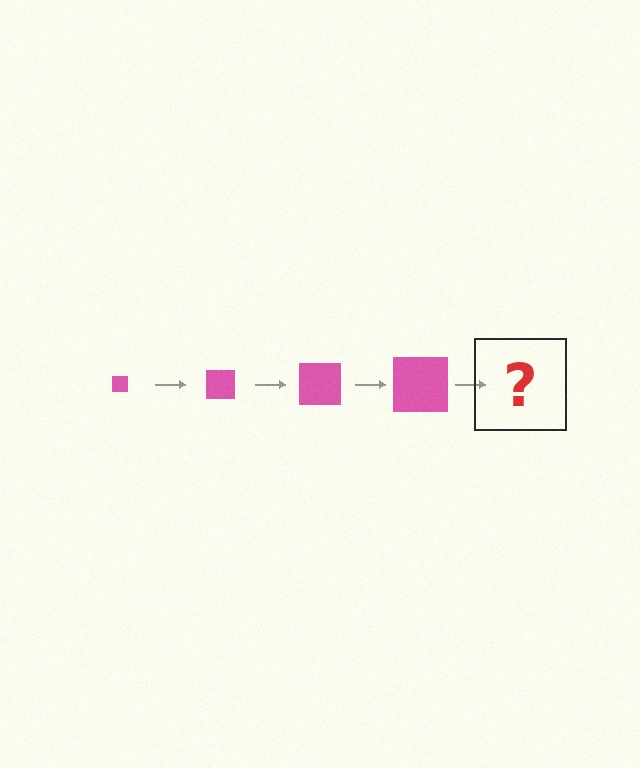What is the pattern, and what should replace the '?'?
The pattern is that the square gets progressively larger each step. The '?' should be a pink square, larger than the previous one.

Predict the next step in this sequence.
The next step is a pink square, larger than the previous one.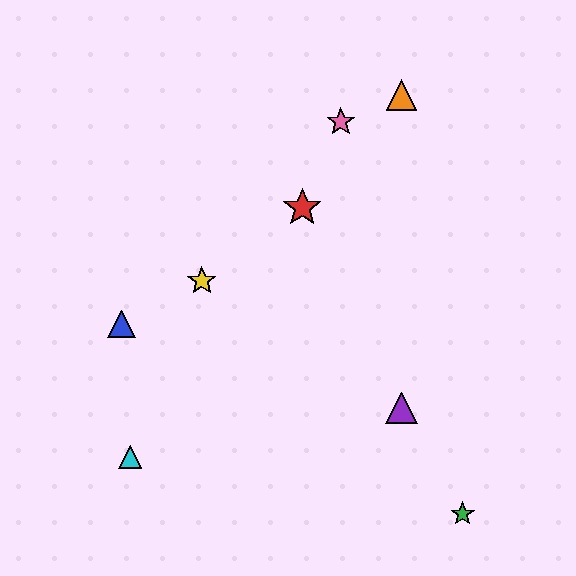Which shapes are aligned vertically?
The purple triangle, the orange triangle are aligned vertically.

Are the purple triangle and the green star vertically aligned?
No, the purple triangle is at x≈401 and the green star is at x≈463.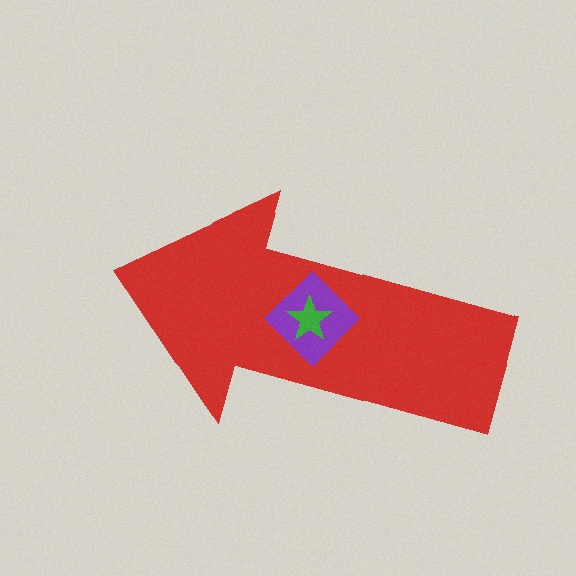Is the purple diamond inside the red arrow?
Yes.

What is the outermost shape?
The red arrow.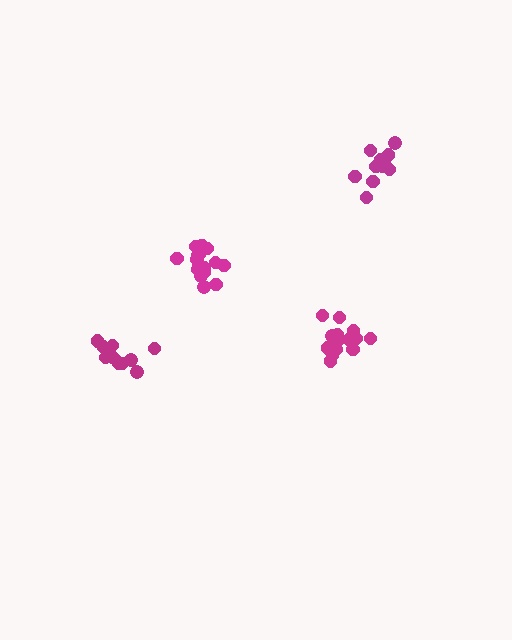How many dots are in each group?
Group 1: 17 dots, Group 2: 11 dots, Group 3: 16 dots, Group 4: 11 dots (55 total).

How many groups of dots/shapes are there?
There are 4 groups.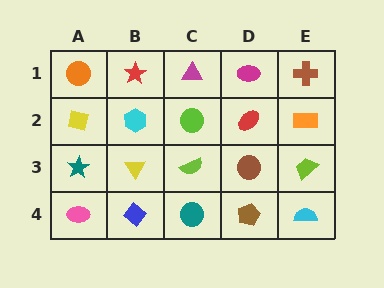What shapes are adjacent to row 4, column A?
A teal star (row 3, column A), a blue diamond (row 4, column B).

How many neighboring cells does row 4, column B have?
3.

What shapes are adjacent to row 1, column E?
An orange rectangle (row 2, column E), a magenta ellipse (row 1, column D).